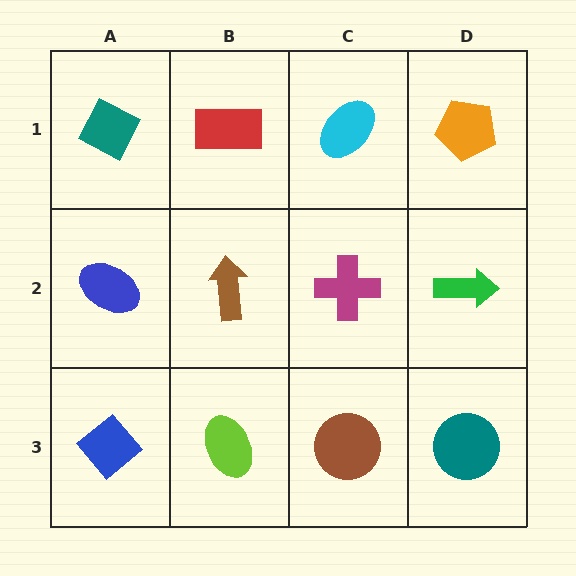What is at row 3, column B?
A lime ellipse.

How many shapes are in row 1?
4 shapes.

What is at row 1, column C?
A cyan ellipse.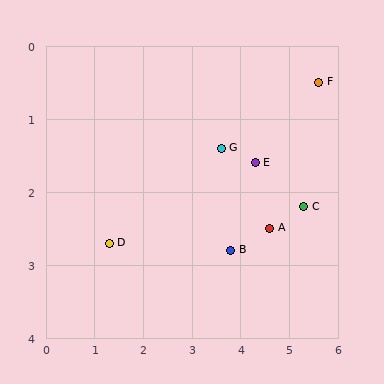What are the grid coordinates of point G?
Point G is at approximately (3.6, 1.4).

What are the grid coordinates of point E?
Point E is at approximately (4.3, 1.6).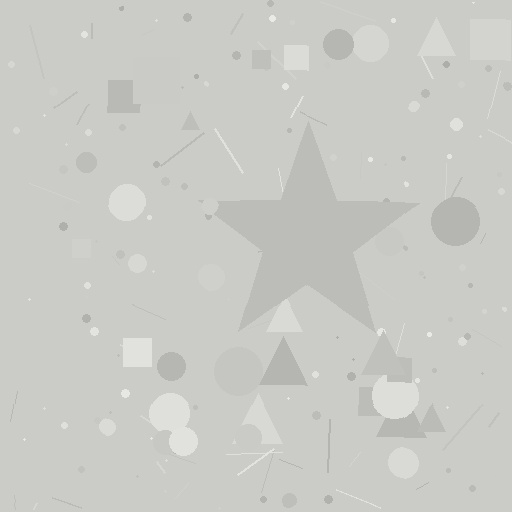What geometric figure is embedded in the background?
A star is embedded in the background.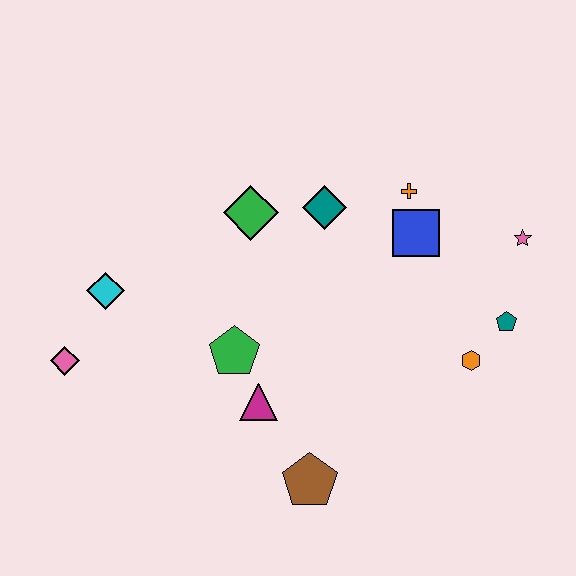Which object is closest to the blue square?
The orange cross is closest to the blue square.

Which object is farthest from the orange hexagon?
The pink diamond is farthest from the orange hexagon.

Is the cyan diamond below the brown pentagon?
No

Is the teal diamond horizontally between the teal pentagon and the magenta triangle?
Yes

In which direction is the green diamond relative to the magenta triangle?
The green diamond is above the magenta triangle.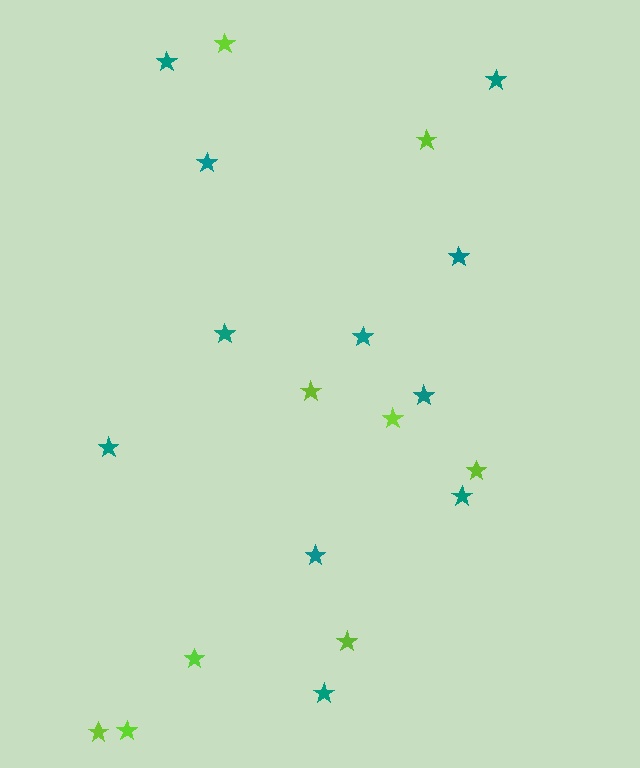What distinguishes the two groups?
There are 2 groups: one group of teal stars (11) and one group of lime stars (9).